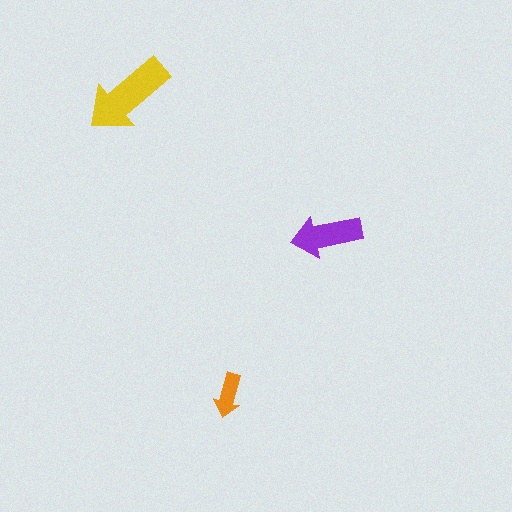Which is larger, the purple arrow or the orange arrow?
The purple one.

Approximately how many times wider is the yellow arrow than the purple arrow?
About 1.5 times wider.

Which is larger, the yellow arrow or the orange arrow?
The yellow one.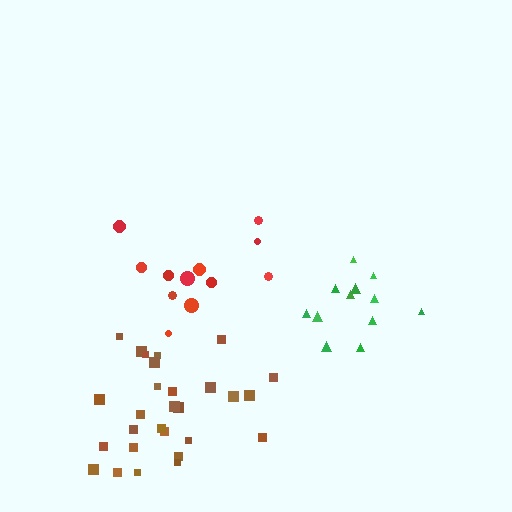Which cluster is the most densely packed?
Green.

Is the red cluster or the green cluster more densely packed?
Green.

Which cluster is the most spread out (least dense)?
Red.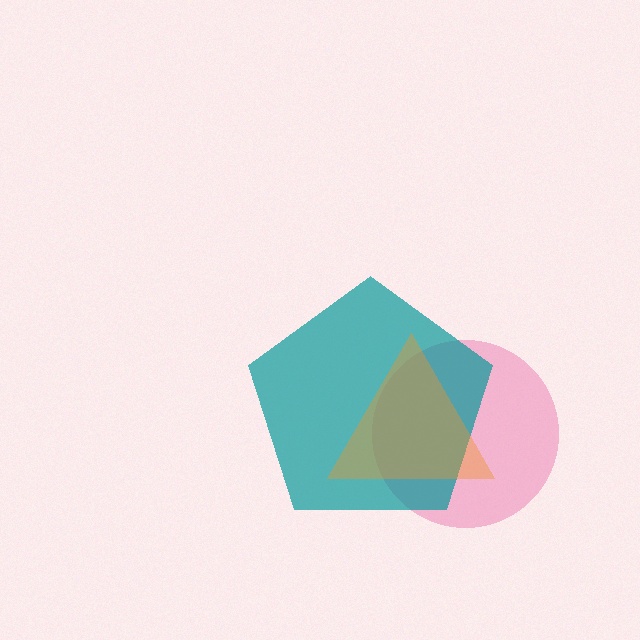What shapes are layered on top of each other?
The layered shapes are: a pink circle, a teal pentagon, an orange triangle.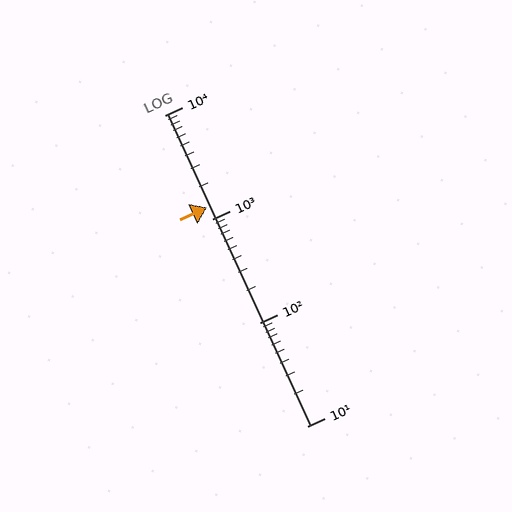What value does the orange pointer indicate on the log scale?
The pointer indicates approximately 1300.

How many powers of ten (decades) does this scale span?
The scale spans 3 decades, from 10 to 10000.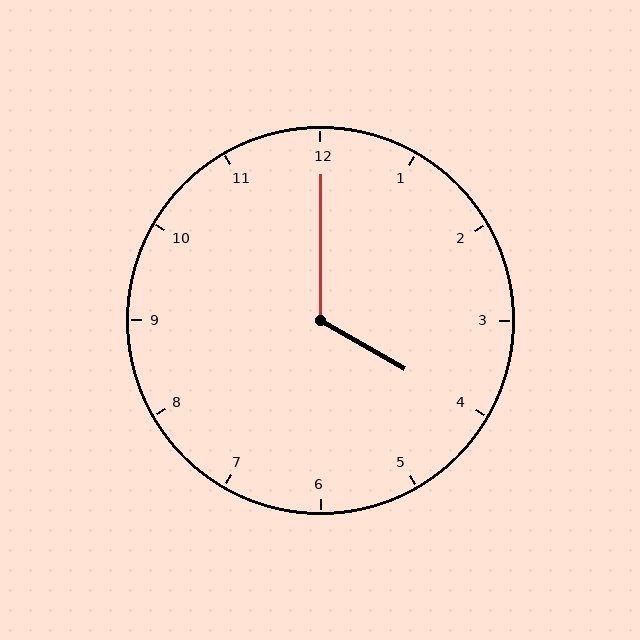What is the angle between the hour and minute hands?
Approximately 120 degrees.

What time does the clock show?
4:00.